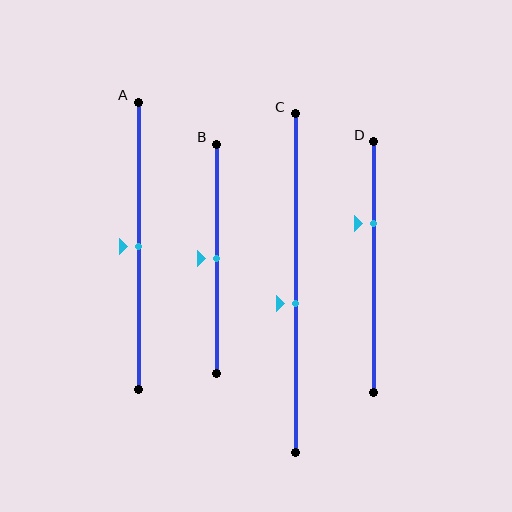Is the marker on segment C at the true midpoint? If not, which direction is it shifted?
No, the marker on segment C is shifted downward by about 6% of the segment length.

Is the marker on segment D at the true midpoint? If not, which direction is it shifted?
No, the marker on segment D is shifted upward by about 18% of the segment length.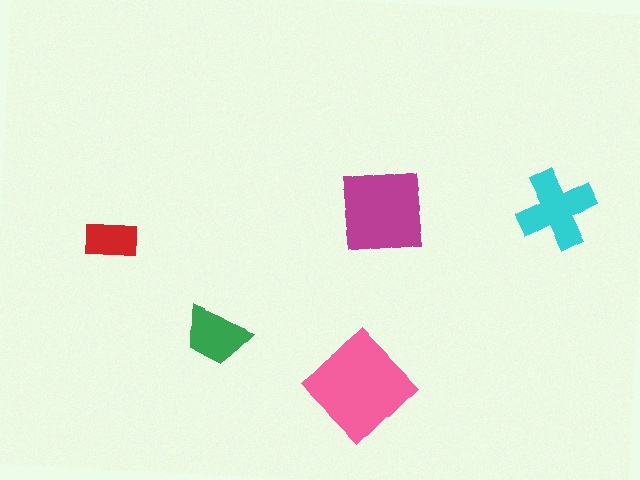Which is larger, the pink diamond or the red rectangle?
The pink diamond.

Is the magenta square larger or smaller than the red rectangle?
Larger.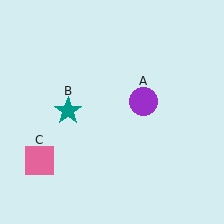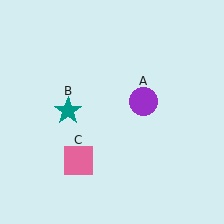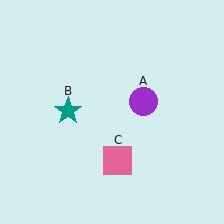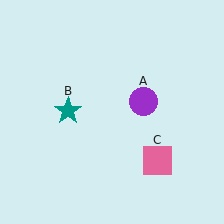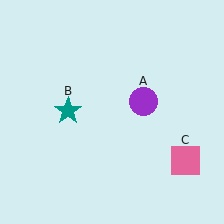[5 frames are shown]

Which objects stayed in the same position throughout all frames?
Purple circle (object A) and teal star (object B) remained stationary.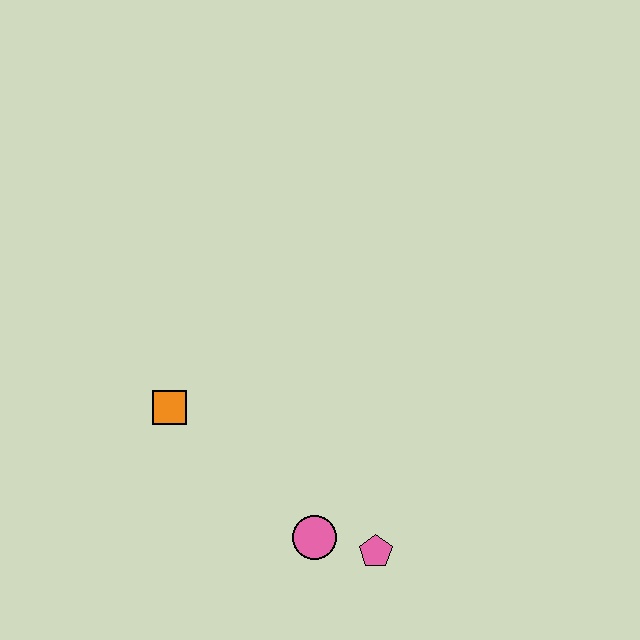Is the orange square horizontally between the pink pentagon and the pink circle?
No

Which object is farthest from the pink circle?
The orange square is farthest from the pink circle.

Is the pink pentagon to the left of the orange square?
No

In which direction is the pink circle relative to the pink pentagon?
The pink circle is to the left of the pink pentagon.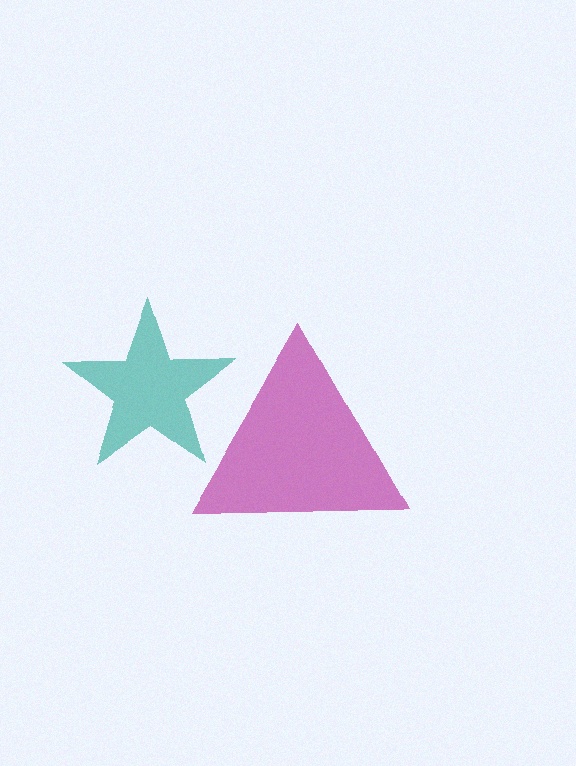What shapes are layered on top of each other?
The layered shapes are: a teal star, a magenta triangle.